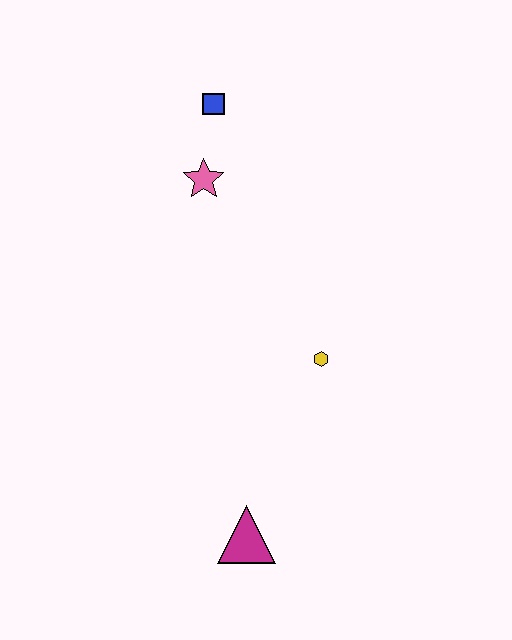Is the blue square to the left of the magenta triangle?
Yes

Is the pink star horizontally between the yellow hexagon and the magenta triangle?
No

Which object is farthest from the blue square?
The magenta triangle is farthest from the blue square.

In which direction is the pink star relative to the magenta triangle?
The pink star is above the magenta triangle.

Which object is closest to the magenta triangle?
The yellow hexagon is closest to the magenta triangle.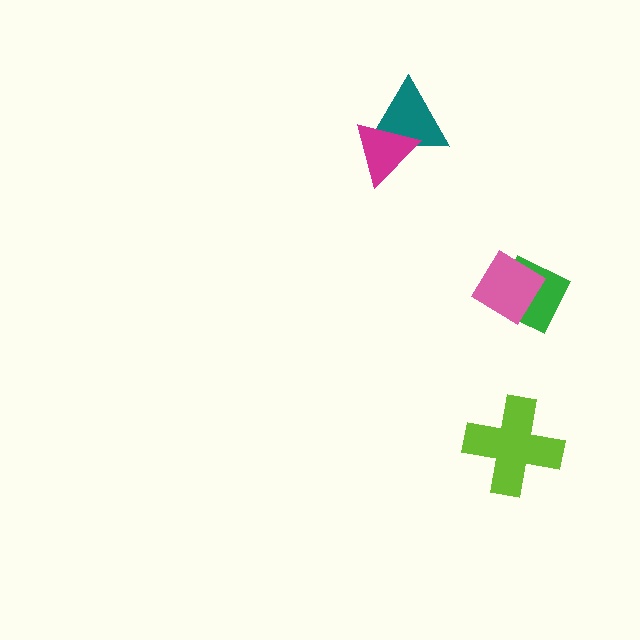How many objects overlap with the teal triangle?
1 object overlaps with the teal triangle.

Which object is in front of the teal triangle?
The magenta triangle is in front of the teal triangle.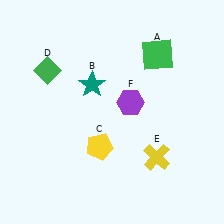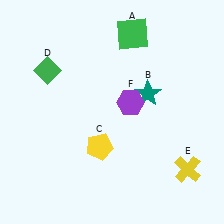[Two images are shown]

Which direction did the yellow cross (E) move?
The yellow cross (E) moved right.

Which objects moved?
The objects that moved are: the green square (A), the teal star (B), the yellow cross (E).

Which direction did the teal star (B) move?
The teal star (B) moved right.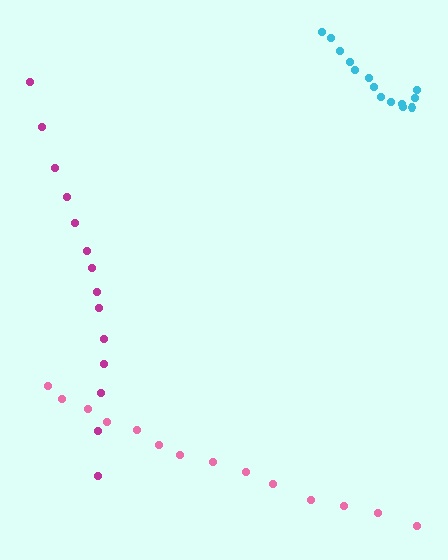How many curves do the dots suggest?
There are 3 distinct paths.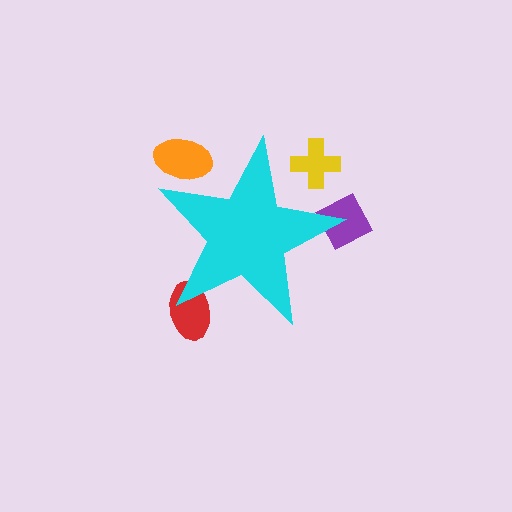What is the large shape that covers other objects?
A cyan star.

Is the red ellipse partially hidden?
Yes, the red ellipse is partially hidden behind the cyan star.